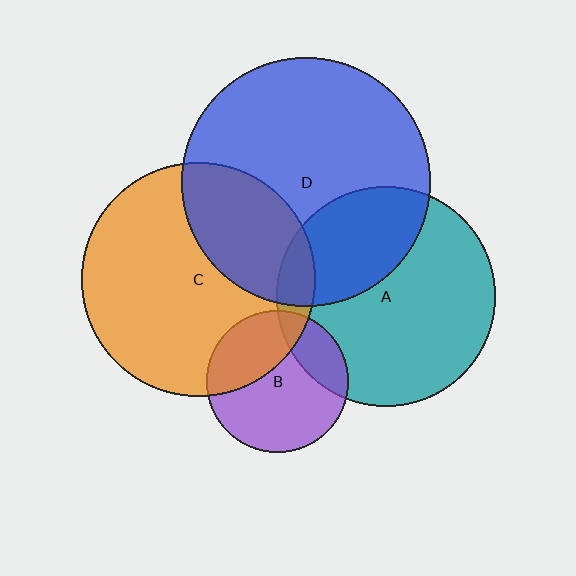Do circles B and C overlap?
Yes.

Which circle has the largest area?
Circle D (blue).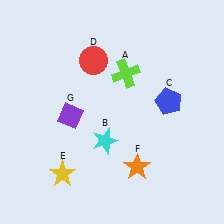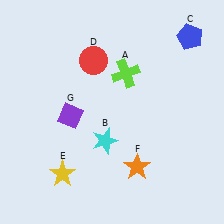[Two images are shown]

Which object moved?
The blue pentagon (C) moved up.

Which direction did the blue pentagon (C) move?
The blue pentagon (C) moved up.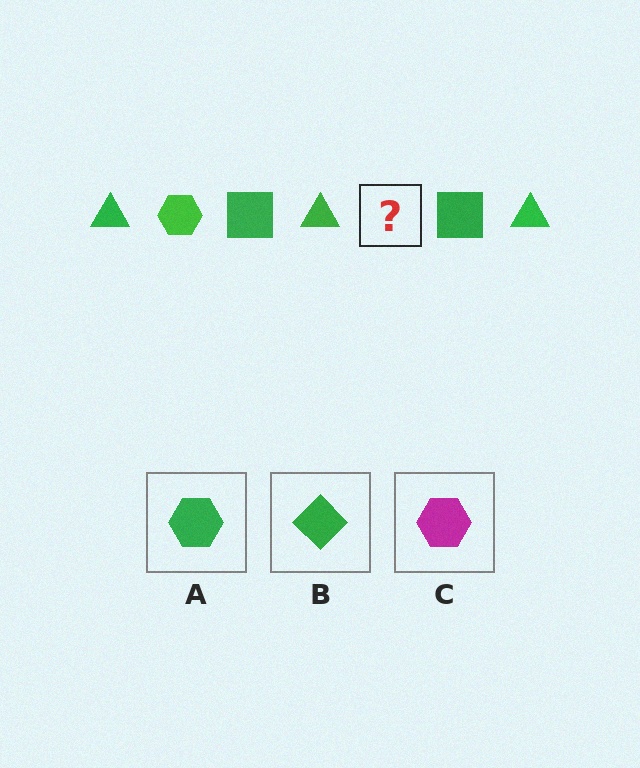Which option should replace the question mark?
Option A.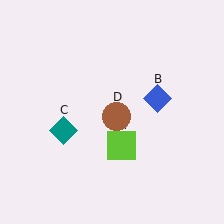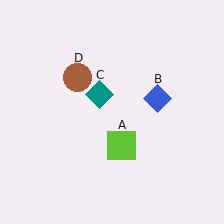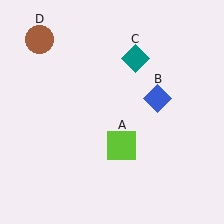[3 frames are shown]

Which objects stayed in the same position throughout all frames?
Lime square (object A) and blue diamond (object B) remained stationary.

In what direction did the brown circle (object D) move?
The brown circle (object D) moved up and to the left.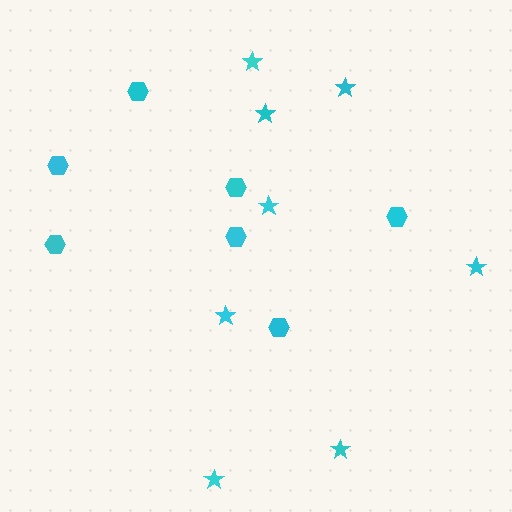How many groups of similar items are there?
There are 2 groups: one group of hexagons (7) and one group of stars (8).